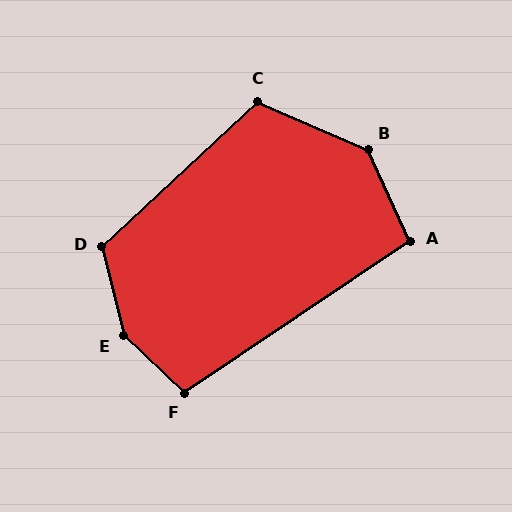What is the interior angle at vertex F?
Approximately 103 degrees (obtuse).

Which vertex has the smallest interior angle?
A, at approximately 99 degrees.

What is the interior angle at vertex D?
Approximately 119 degrees (obtuse).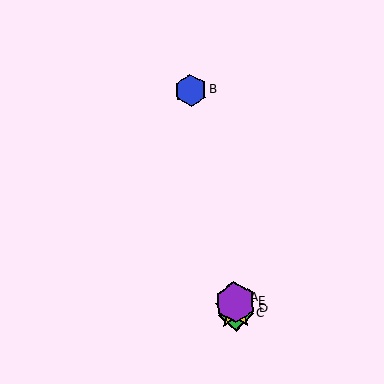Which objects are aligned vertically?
Objects A, C, D, E are aligned vertically.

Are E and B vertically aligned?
No, E is at x≈235 and B is at x≈190.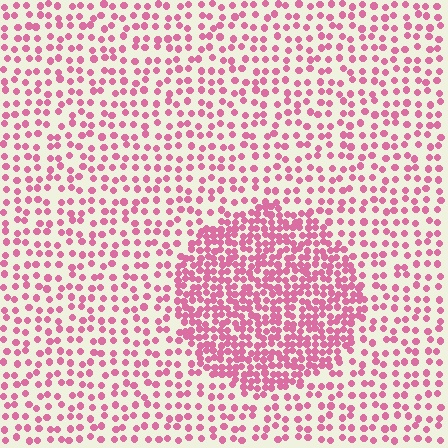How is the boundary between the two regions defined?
The boundary is defined by a change in element density (approximately 2.2x ratio). All elements are the same color, size, and shape.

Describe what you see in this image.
The image contains small pink elements arranged at two different densities. A circle-shaped region is visible where the elements are more densely packed than the surrounding area.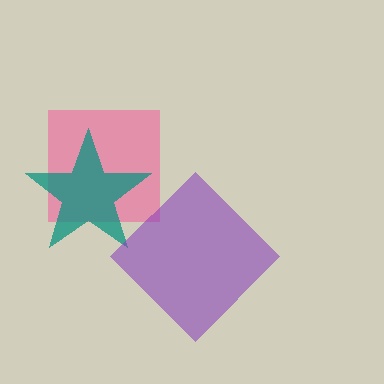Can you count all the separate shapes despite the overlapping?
Yes, there are 3 separate shapes.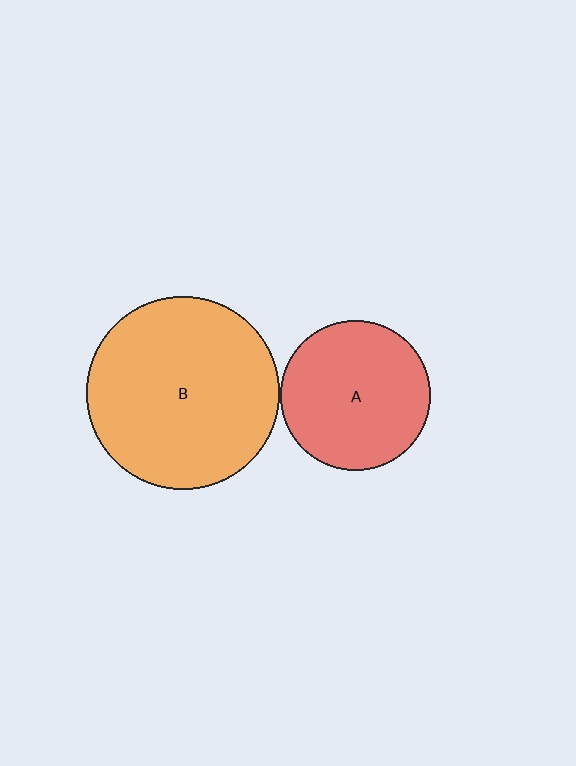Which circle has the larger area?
Circle B (orange).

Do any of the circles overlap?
No, none of the circles overlap.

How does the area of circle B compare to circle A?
Approximately 1.7 times.